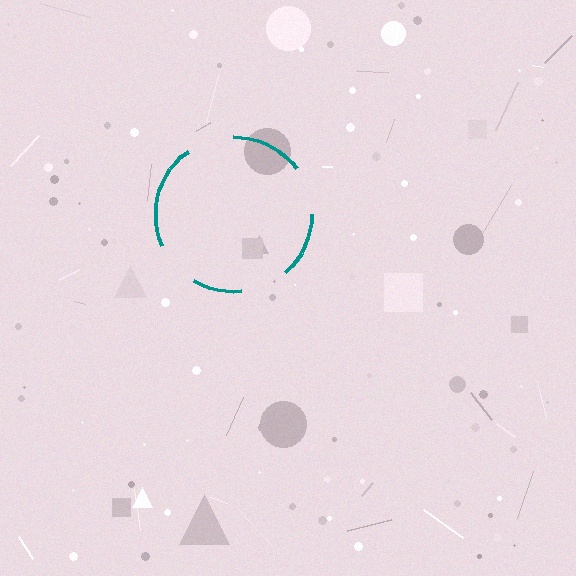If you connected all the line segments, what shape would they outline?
They would outline a circle.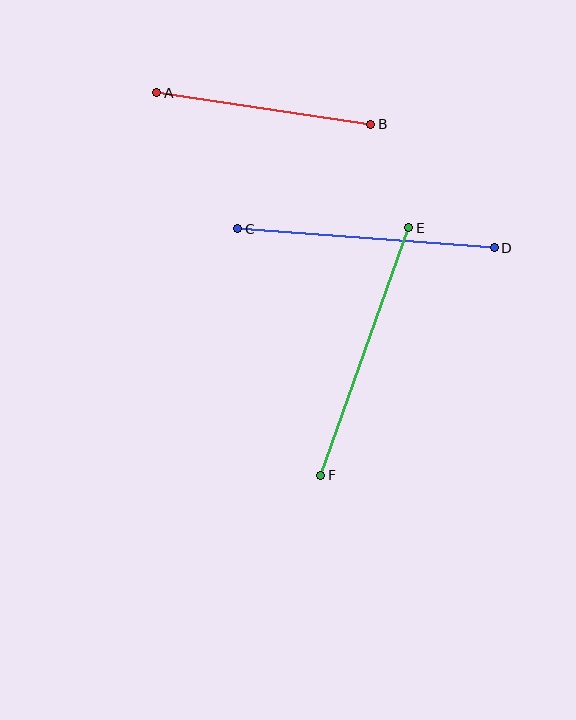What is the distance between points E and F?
The distance is approximately 263 pixels.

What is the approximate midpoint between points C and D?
The midpoint is at approximately (366, 238) pixels.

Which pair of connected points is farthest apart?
Points E and F are farthest apart.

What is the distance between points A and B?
The distance is approximately 216 pixels.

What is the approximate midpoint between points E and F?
The midpoint is at approximately (365, 351) pixels.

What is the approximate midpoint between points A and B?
The midpoint is at approximately (264, 109) pixels.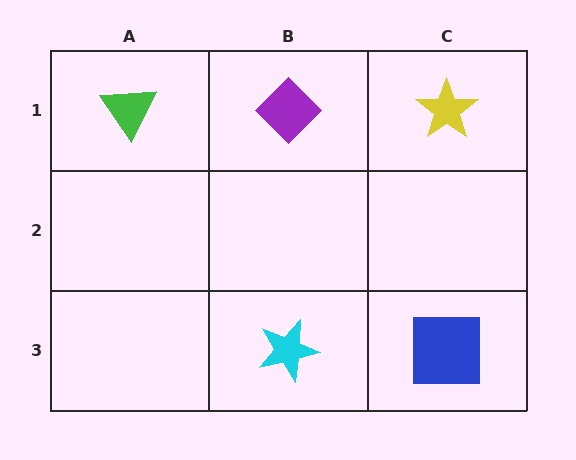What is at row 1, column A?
A green triangle.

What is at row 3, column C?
A blue square.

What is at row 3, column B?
A cyan star.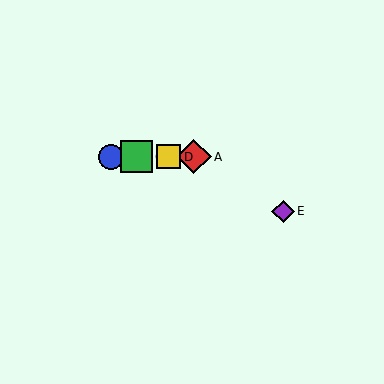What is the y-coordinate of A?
Object A is at y≈157.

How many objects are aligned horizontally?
4 objects (A, B, C, D) are aligned horizontally.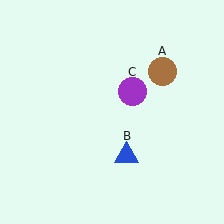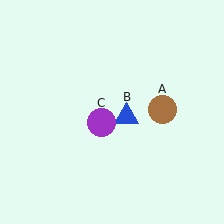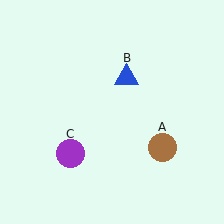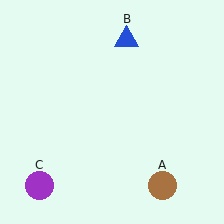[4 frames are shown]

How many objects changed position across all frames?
3 objects changed position: brown circle (object A), blue triangle (object B), purple circle (object C).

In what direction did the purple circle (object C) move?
The purple circle (object C) moved down and to the left.